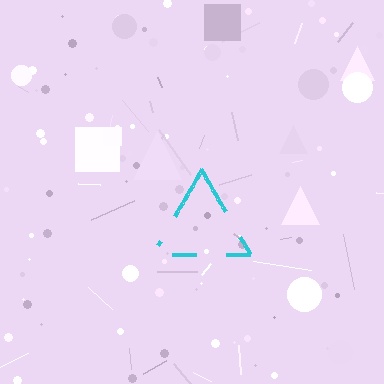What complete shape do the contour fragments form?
The contour fragments form a triangle.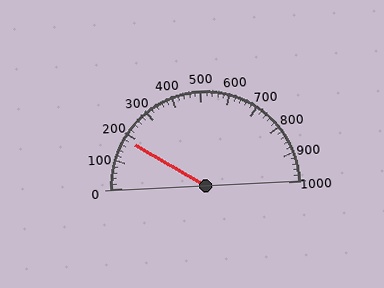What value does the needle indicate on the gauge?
The needle indicates approximately 180.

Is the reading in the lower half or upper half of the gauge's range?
The reading is in the lower half of the range (0 to 1000).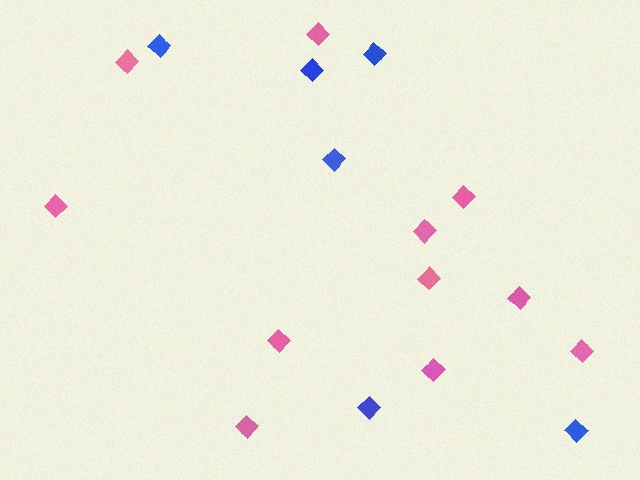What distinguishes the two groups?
There are 2 groups: one group of blue diamonds (6) and one group of pink diamonds (11).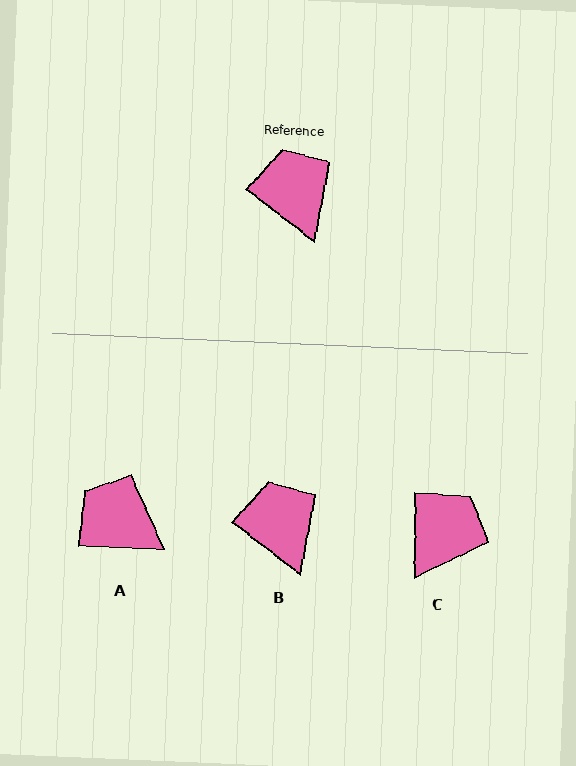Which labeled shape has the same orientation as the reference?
B.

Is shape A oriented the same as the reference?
No, it is off by about 35 degrees.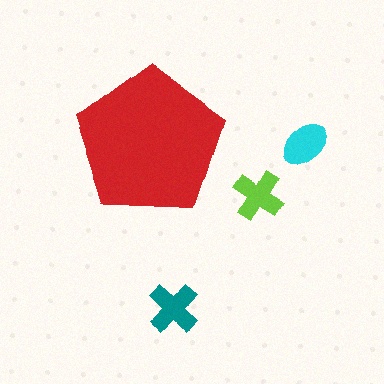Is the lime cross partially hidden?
No, the lime cross is fully visible.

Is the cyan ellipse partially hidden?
No, the cyan ellipse is fully visible.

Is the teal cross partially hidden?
No, the teal cross is fully visible.